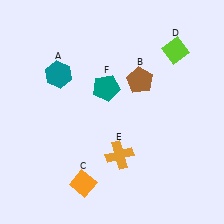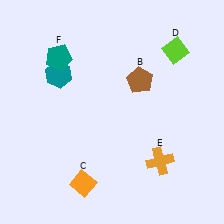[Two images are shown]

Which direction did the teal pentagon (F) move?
The teal pentagon (F) moved left.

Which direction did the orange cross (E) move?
The orange cross (E) moved right.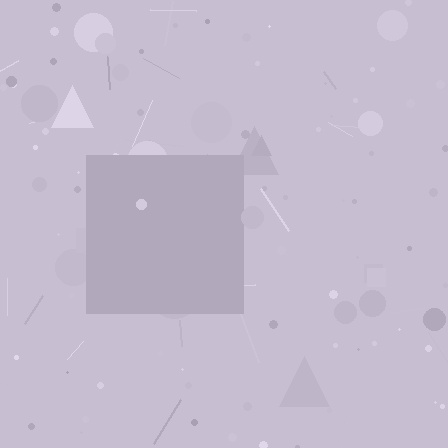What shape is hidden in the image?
A square is hidden in the image.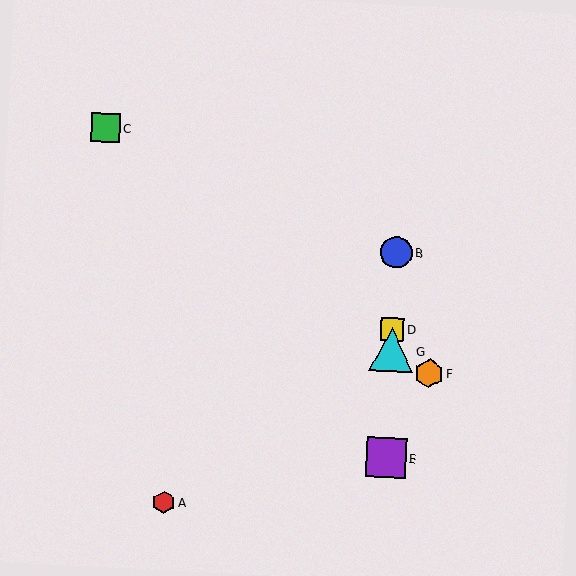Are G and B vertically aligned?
Yes, both are at x≈391.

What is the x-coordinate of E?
Object E is at x≈386.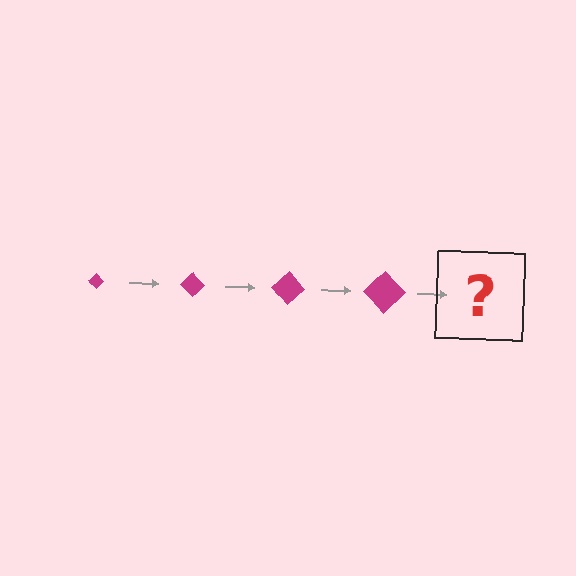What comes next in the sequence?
The next element should be a magenta diamond, larger than the previous one.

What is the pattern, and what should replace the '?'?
The pattern is that the diamond gets progressively larger each step. The '?' should be a magenta diamond, larger than the previous one.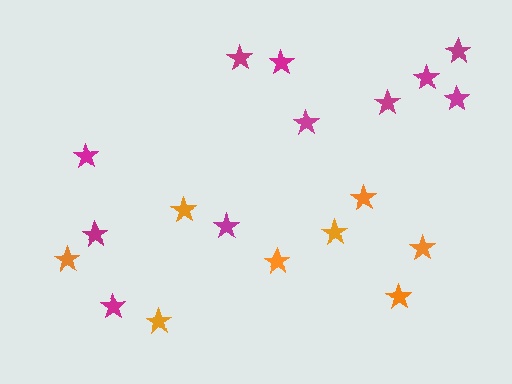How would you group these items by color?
There are 2 groups: one group of orange stars (8) and one group of magenta stars (11).